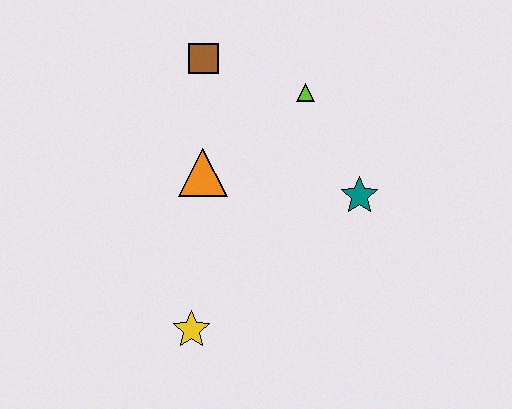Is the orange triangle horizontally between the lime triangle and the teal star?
No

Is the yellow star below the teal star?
Yes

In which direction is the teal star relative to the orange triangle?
The teal star is to the right of the orange triangle.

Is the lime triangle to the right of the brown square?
Yes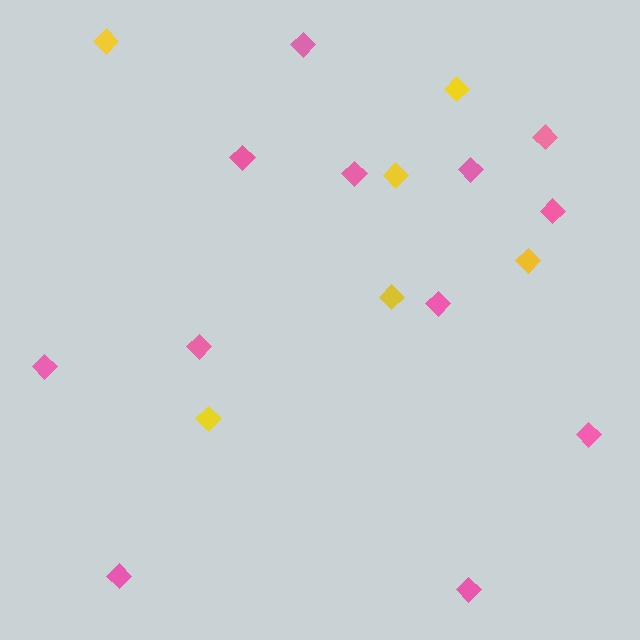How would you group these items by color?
There are 2 groups: one group of yellow diamonds (6) and one group of pink diamonds (12).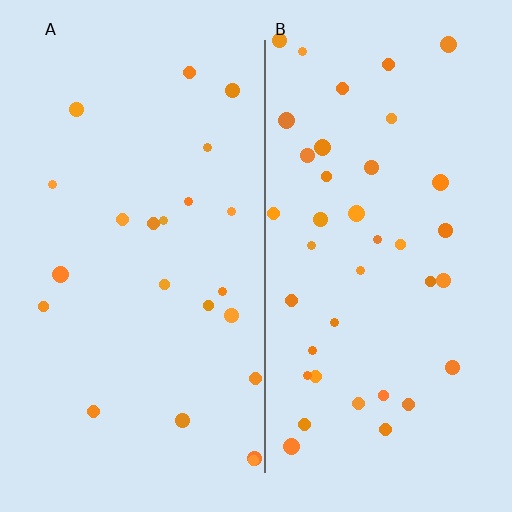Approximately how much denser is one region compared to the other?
Approximately 1.8× — region B over region A.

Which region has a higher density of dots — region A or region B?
B (the right).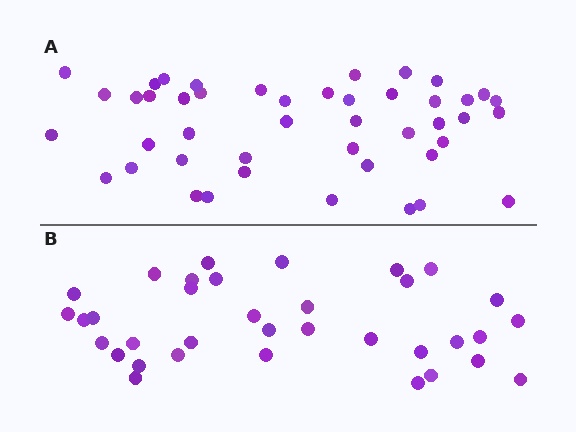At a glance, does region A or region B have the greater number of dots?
Region A (the top region) has more dots.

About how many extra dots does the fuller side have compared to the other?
Region A has roughly 10 or so more dots than region B.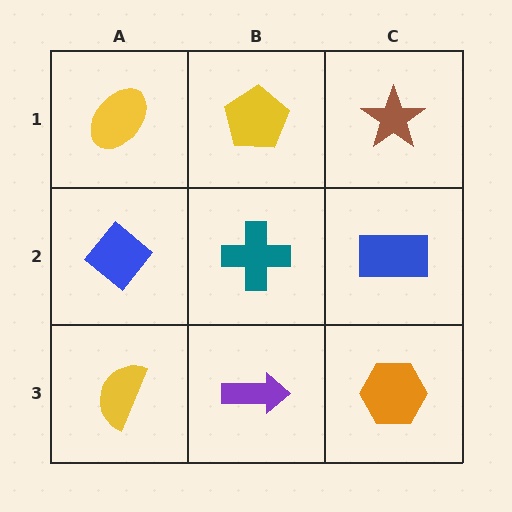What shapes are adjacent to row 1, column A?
A blue diamond (row 2, column A), a yellow pentagon (row 1, column B).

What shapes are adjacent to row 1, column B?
A teal cross (row 2, column B), a yellow ellipse (row 1, column A), a brown star (row 1, column C).